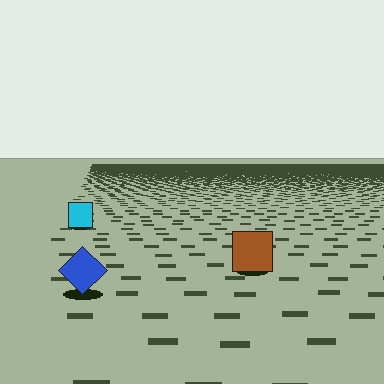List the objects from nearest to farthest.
From nearest to farthest: the blue diamond, the brown square, the cyan square.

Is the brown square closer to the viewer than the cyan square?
Yes. The brown square is closer — you can tell from the texture gradient: the ground texture is coarser near it.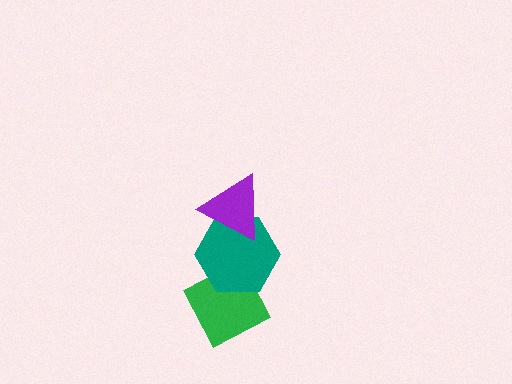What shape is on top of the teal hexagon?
The purple triangle is on top of the teal hexagon.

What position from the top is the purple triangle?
The purple triangle is 1st from the top.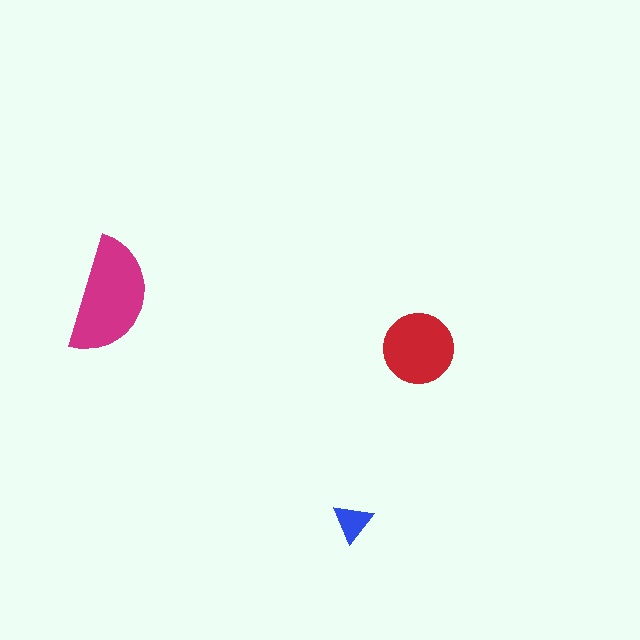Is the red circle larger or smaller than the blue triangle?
Larger.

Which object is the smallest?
The blue triangle.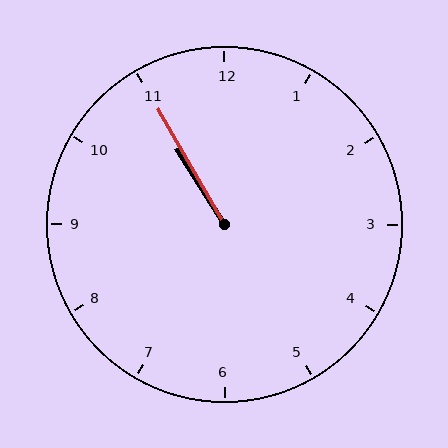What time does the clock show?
10:55.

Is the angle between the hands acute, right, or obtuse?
It is acute.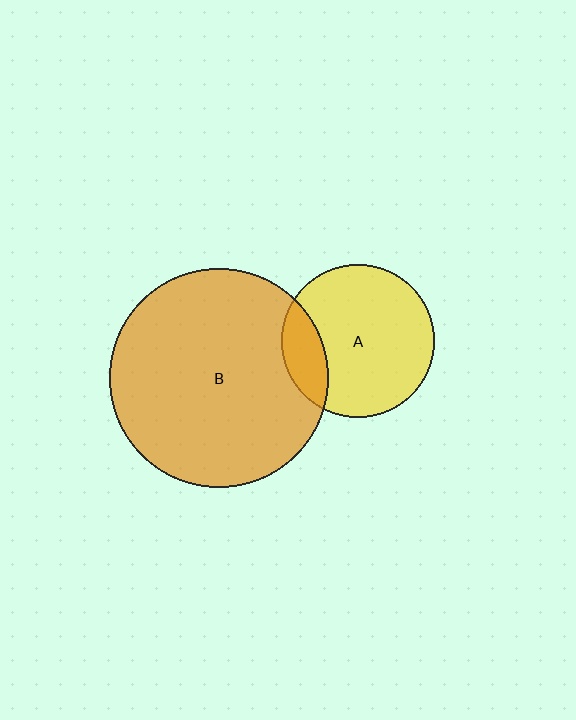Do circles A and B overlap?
Yes.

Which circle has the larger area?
Circle B (orange).